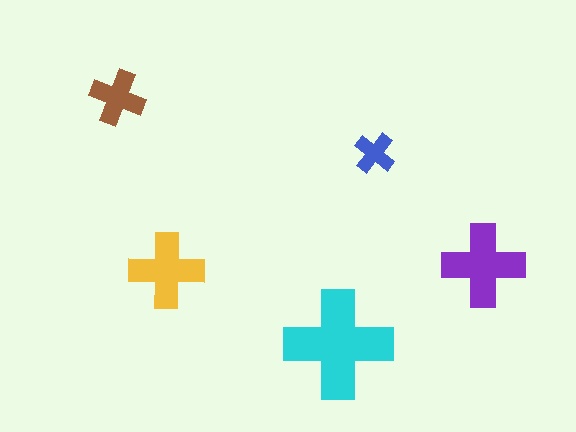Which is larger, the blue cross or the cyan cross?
The cyan one.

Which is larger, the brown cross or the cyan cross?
The cyan one.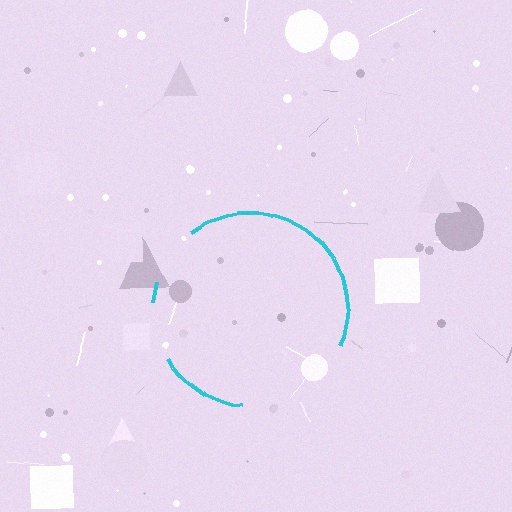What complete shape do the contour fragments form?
The contour fragments form a circle.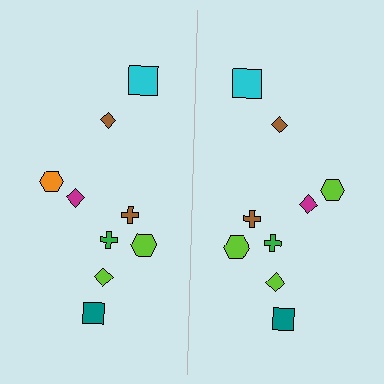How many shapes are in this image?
There are 18 shapes in this image.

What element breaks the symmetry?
The lime hexagon on the right side breaks the symmetry — its mirror counterpart is orange.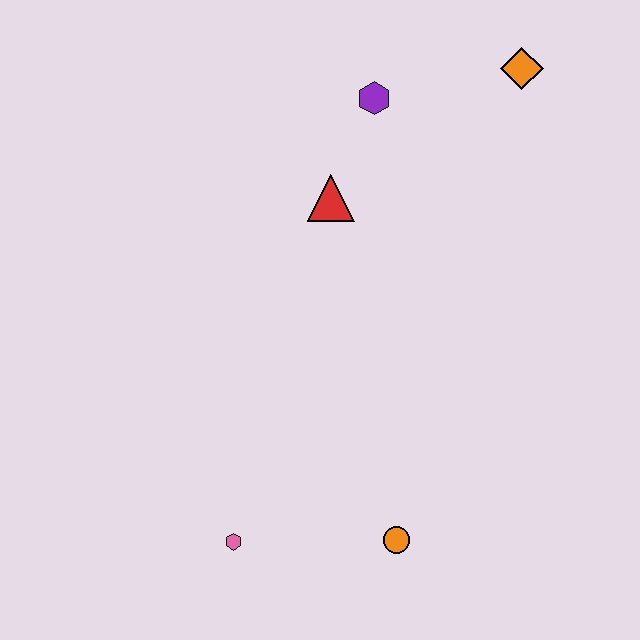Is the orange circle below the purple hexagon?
Yes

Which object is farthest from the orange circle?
The orange diamond is farthest from the orange circle.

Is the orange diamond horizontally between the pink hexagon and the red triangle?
No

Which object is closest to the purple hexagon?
The red triangle is closest to the purple hexagon.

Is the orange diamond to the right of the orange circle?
Yes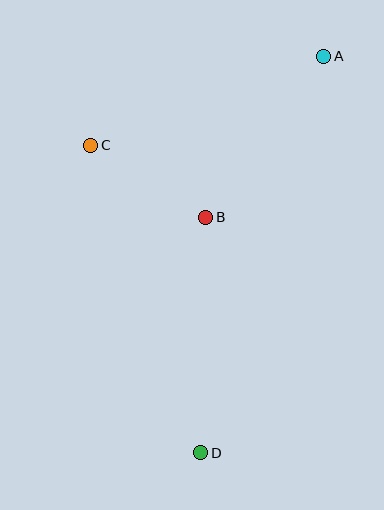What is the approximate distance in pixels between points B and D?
The distance between B and D is approximately 235 pixels.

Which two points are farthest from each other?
Points A and D are farthest from each other.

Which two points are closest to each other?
Points B and C are closest to each other.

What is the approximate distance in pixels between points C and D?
The distance between C and D is approximately 327 pixels.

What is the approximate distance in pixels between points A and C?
The distance between A and C is approximately 249 pixels.